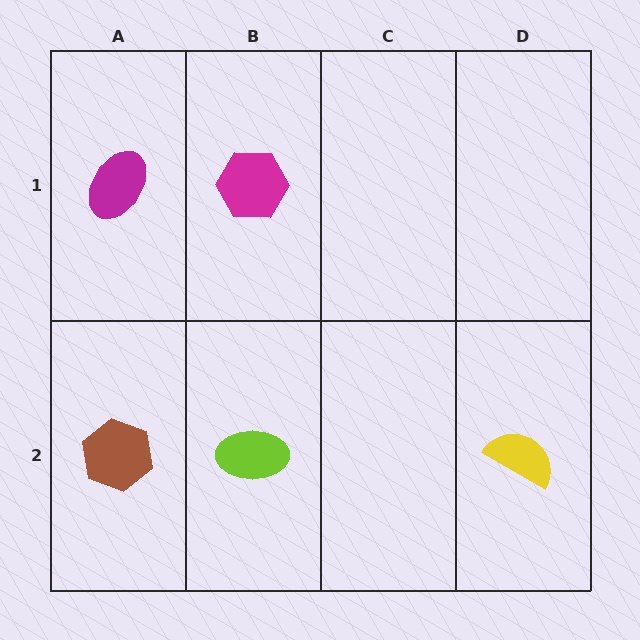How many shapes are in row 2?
3 shapes.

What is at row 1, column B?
A magenta hexagon.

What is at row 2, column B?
A lime ellipse.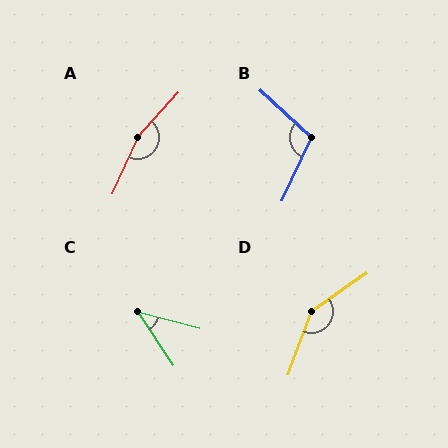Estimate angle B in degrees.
Approximately 108 degrees.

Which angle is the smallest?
C, at approximately 41 degrees.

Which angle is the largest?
A, at approximately 162 degrees.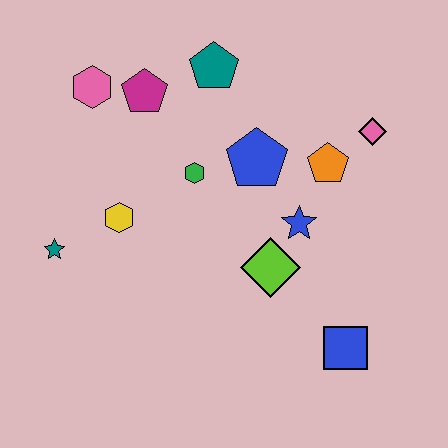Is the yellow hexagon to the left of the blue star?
Yes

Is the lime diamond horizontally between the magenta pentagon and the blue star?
Yes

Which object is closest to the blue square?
The lime diamond is closest to the blue square.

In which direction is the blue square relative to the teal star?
The blue square is to the right of the teal star.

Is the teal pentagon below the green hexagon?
No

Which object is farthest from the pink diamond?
The teal star is farthest from the pink diamond.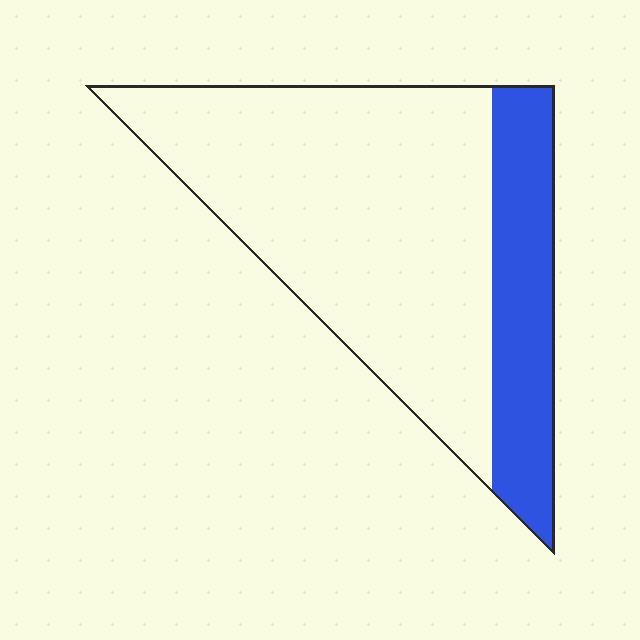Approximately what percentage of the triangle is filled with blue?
Approximately 25%.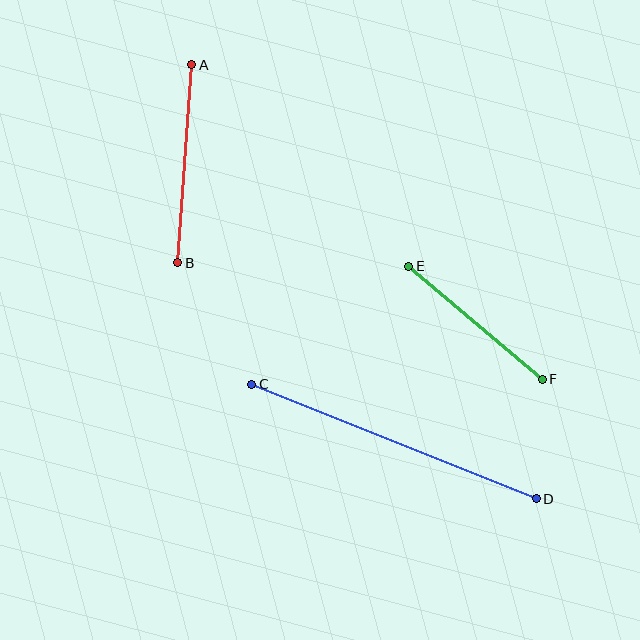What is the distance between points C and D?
The distance is approximately 306 pixels.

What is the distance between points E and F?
The distance is approximately 175 pixels.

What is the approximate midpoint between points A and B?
The midpoint is at approximately (185, 164) pixels.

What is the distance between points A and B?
The distance is approximately 198 pixels.